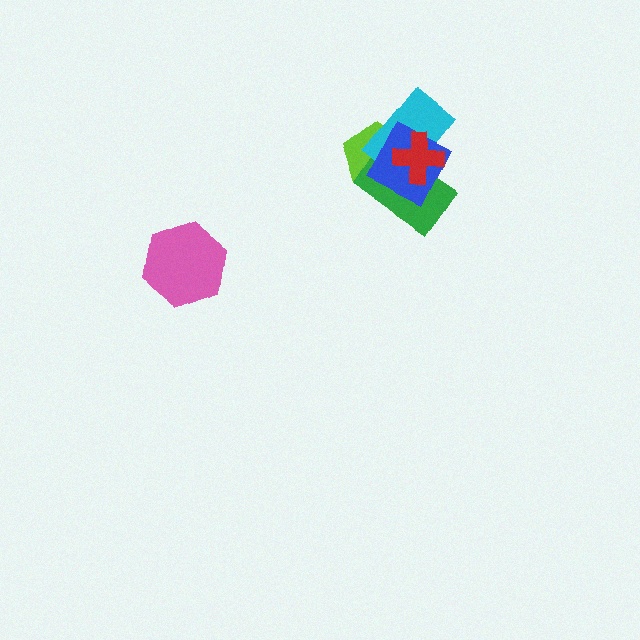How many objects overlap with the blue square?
4 objects overlap with the blue square.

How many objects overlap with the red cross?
4 objects overlap with the red cross.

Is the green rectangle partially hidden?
Yes, it is partially covered by another shape.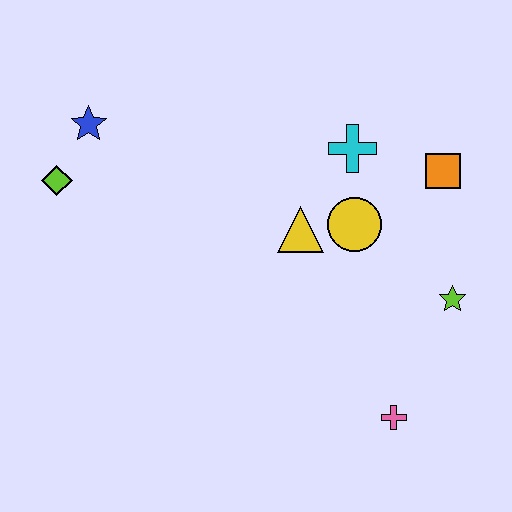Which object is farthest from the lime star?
The lime diamond is farthest from the lime star.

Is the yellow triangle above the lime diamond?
No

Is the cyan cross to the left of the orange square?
Yes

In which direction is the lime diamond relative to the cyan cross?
The lime diamond is to the left of the cyan cross.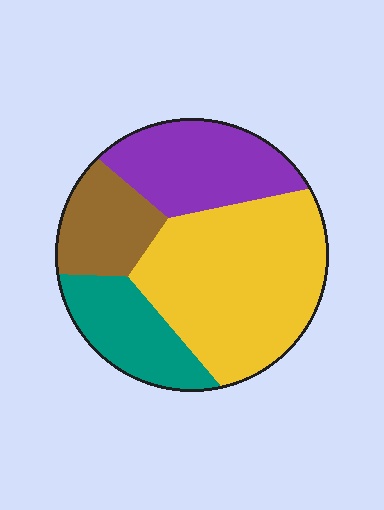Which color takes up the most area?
Yellow, at roughly 45%.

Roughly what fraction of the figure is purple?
Purple covers around 25% of the figure.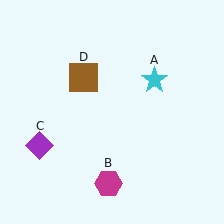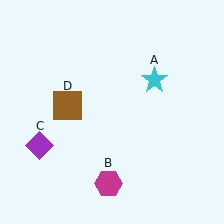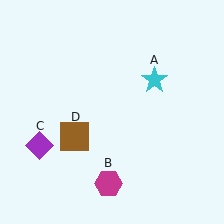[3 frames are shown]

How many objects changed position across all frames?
1 object changed position: brown square (object D).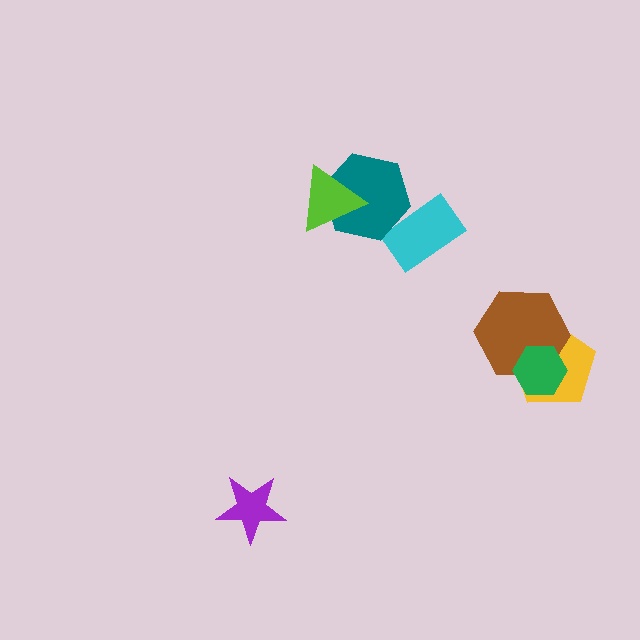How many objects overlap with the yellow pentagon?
2 objects overlap with the yellow pentagon.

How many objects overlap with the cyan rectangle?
1 object overlaps with the cyan rectangle.